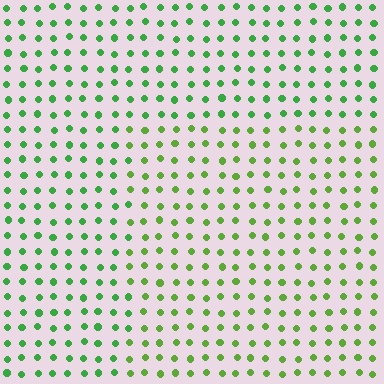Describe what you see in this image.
The image is filled with small green elements in a uniform arrangement. A rectangle-shaped region is visible where the elements are tinted to a slightly different hue, forming a subtle color boundary.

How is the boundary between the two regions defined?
The boundary is defined purely by a slight shift in hue (about 23 degrees). Spacing, size, and orientation are identical on both sides.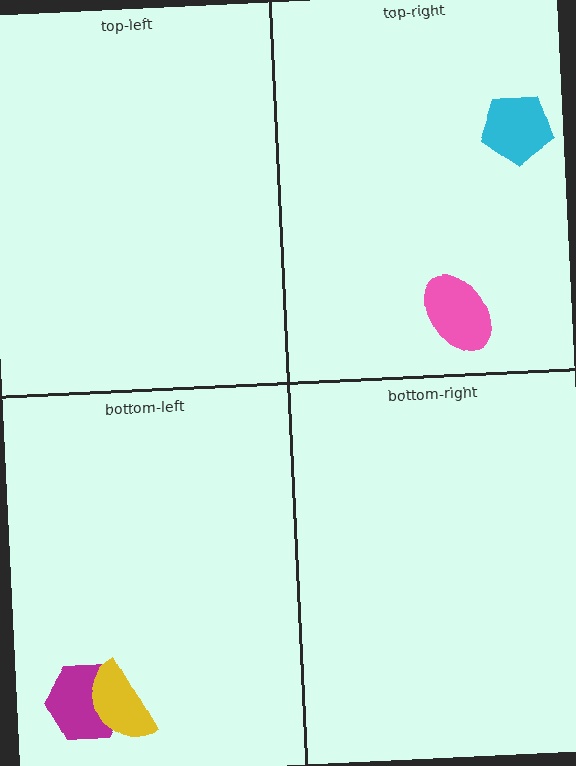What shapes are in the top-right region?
The pink ellipse, the cyan pentagon.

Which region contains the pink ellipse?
The top-right region.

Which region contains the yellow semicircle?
The bottom-left region.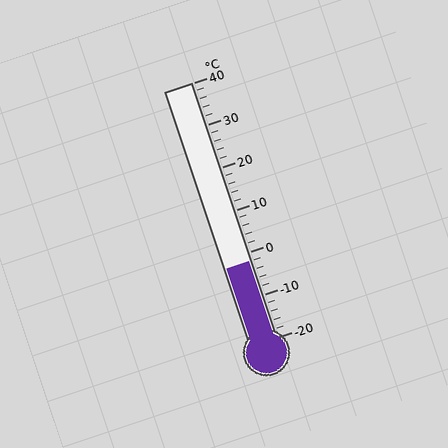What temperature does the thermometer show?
The thermometer shows approximately -2°C.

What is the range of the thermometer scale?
The thermometer scale ranges from -20°C to 40°C.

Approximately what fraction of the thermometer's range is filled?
The thermometer is filled to approximately 30% of its range.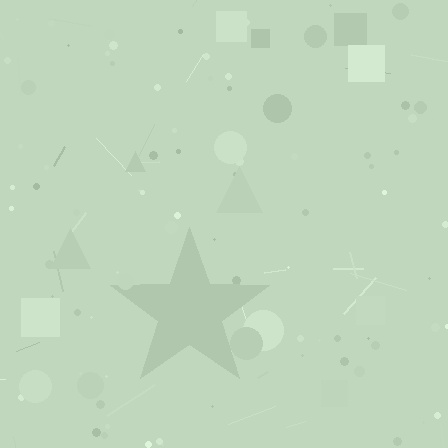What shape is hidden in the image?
A star is hidden in the image.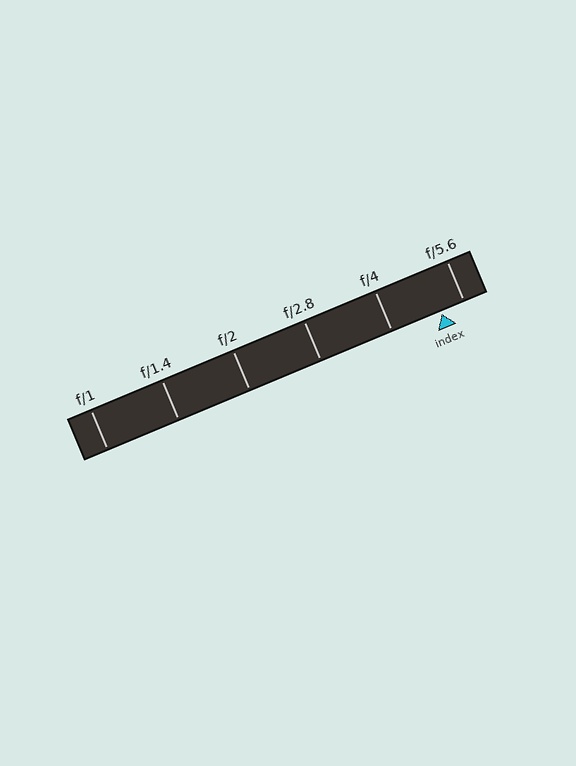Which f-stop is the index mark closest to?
The index mark is closest to f/5.6.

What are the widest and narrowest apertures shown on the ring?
The widest aperture shown is f/1 and the narrowest is f/5.6.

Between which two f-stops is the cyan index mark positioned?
The index mark is between f/4 and f/5.6.